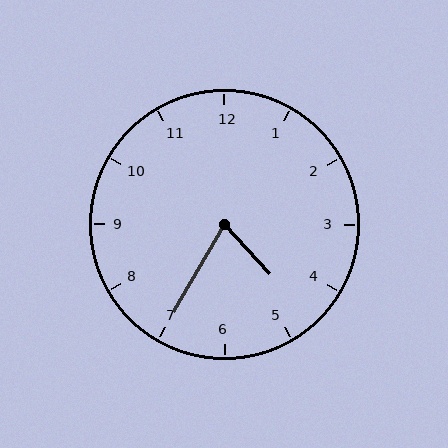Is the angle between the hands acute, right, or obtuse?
It is acute.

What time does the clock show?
4:35.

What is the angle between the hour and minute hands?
Approximately 72 degrees.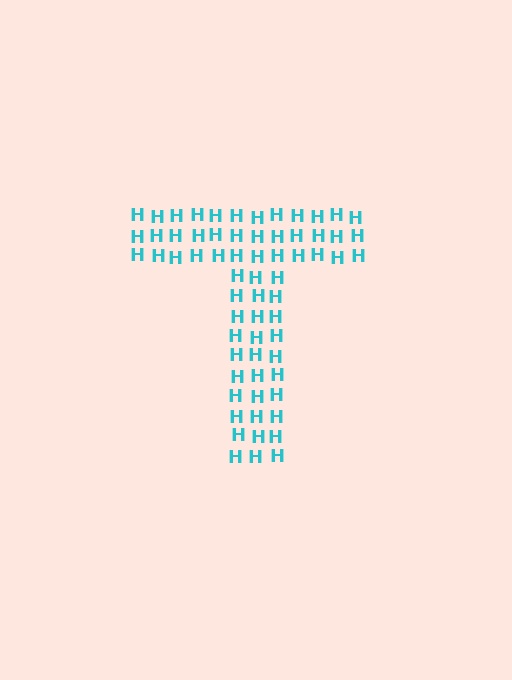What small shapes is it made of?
It is made of small letter H's.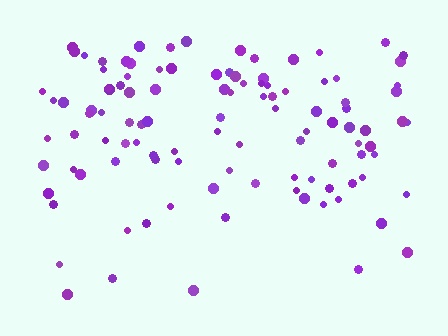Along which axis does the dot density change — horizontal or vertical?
Vertical.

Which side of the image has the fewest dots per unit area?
The bottom.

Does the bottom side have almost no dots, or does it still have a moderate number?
Still a moderate number, just noticeably fewer than the top.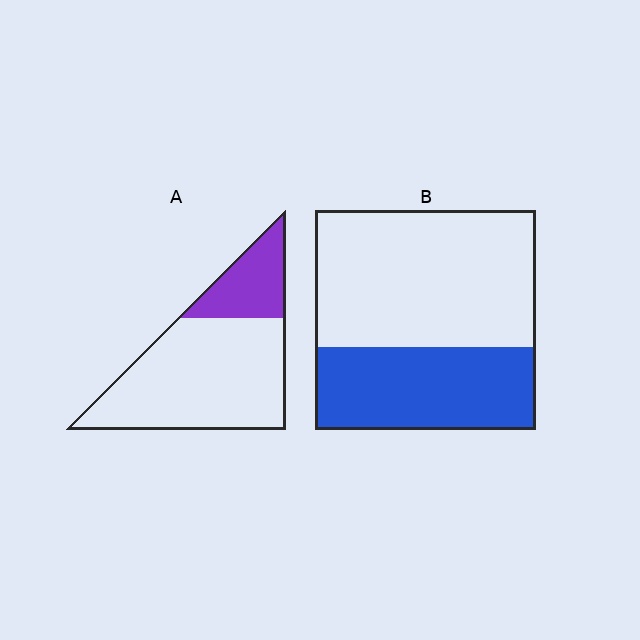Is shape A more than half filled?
No.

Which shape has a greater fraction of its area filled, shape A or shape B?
Shape B.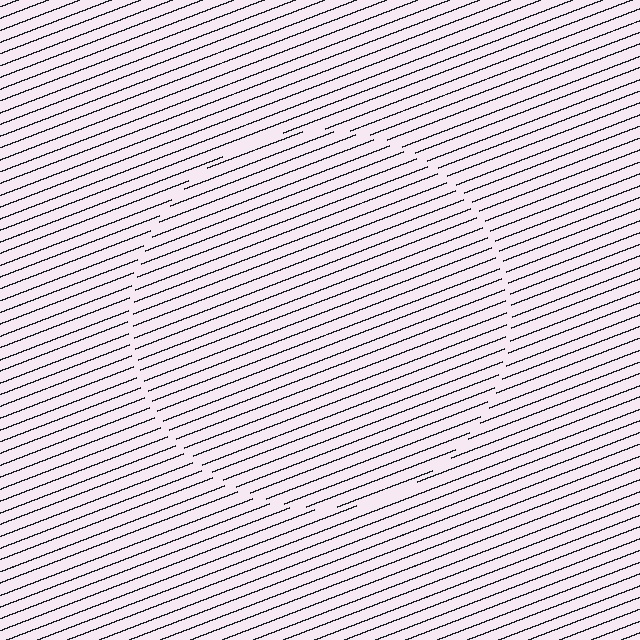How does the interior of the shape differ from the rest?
The interior of the shape contains the same grating, shifted by half a period — the contour is defined by the phase discontinuity where line-ends from the inner and outer gratings abut.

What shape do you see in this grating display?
An illusory circle. The interior of the shape contains the same grating, shifted by half a period — the contour is defined by the phase discontinuity where line-ends from the inner and outer gratings abut.